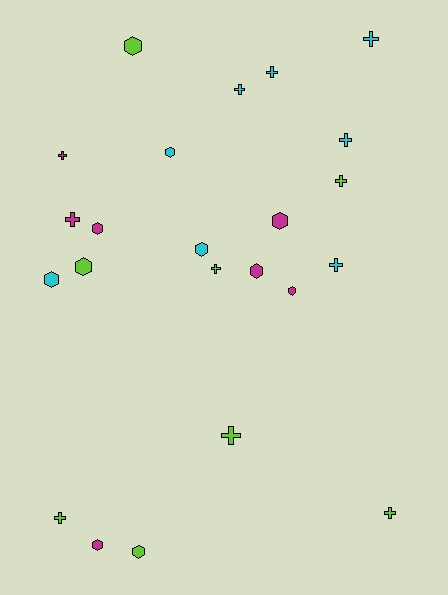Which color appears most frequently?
Lime, with 8 objects.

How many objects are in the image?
There are 23 objects.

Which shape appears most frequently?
Cross, with 12 objects.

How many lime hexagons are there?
There are 3 lime hexagons.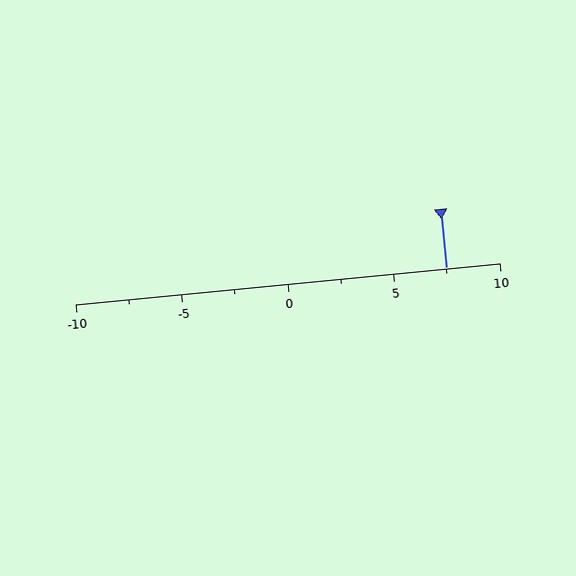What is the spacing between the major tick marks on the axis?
The major ticks are spaced 5 apart.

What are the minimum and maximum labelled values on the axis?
The axis runs from -10 to 10.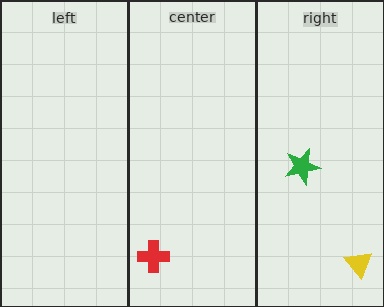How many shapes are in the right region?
2.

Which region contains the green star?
The right region.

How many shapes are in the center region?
1.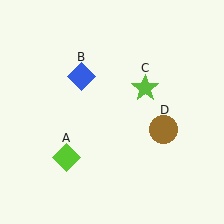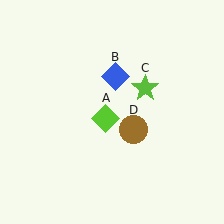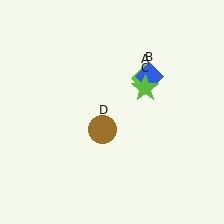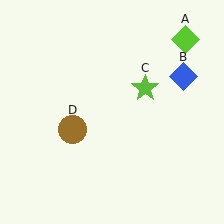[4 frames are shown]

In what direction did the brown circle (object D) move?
The brown circle (object D) moved left.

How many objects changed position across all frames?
3 objects changed position: lime diamond (object A), blue diamond (object B), brown circle (object D).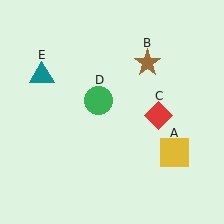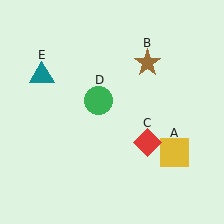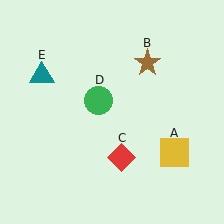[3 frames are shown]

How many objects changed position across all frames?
1 object changed position: red diamond (object C).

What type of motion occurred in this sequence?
The red diamond (object C) rotated clockwise around the center of the scene.